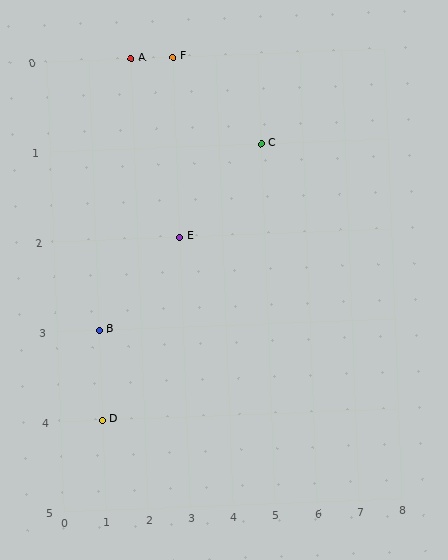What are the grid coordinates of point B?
Point B is at grid coordinates (1, 3).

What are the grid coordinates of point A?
Point A is at grid coordinates (2, 0).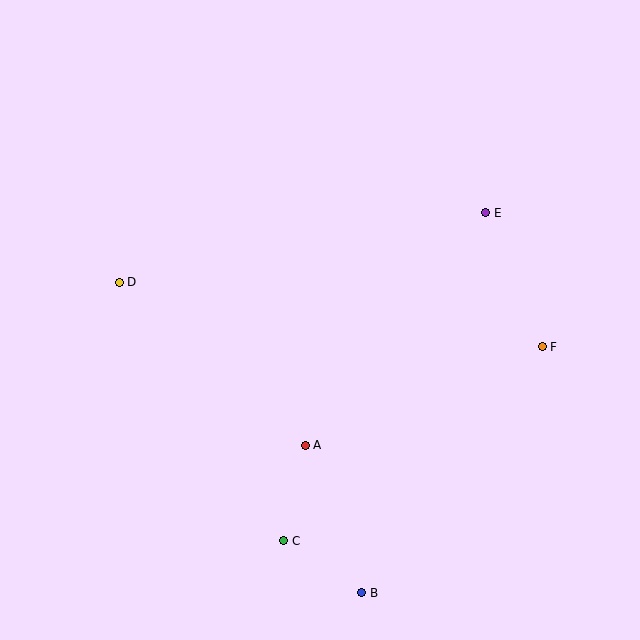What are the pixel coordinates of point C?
Point C is at (284, 541).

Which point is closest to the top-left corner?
Point D is closest to the top-left corner.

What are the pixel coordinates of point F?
Point F is at (542, 347).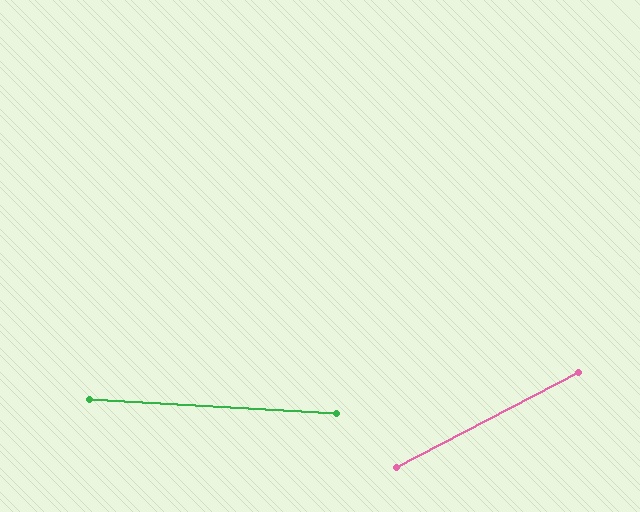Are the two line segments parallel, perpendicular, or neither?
Neither parallel nor perpendicular — they differ by about 31°.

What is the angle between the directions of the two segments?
Approximately 31 degrees.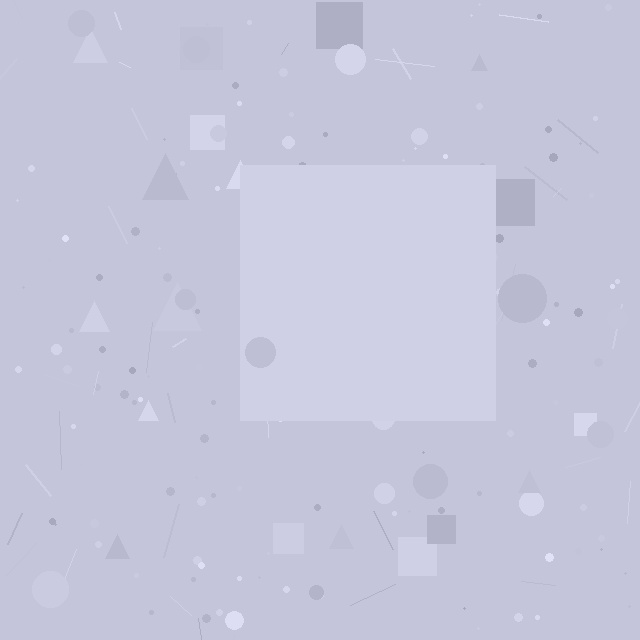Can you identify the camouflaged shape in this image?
The camouflaged shape is a square.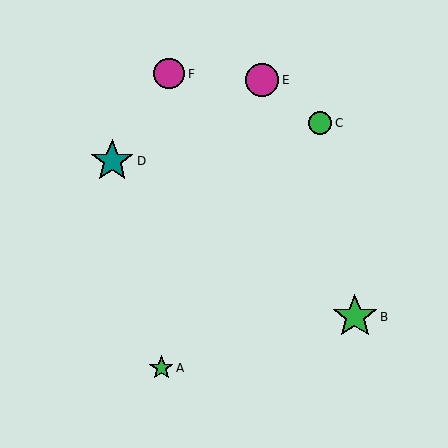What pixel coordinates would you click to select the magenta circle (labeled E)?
Click at (262, 80) to select the magenta circle E.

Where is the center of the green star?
The center of the green star is at (161, 368).